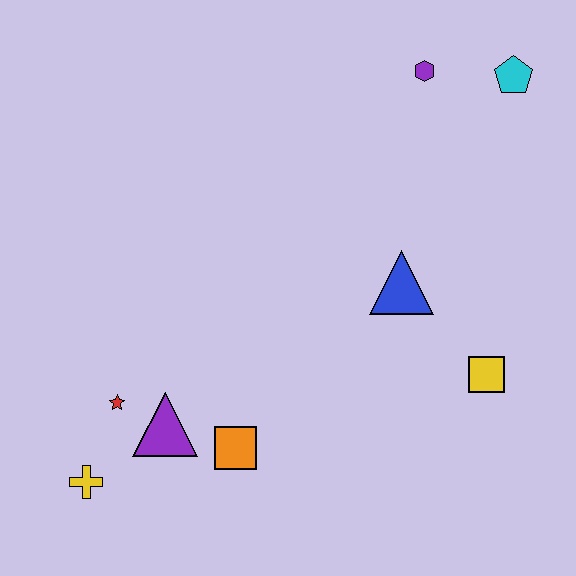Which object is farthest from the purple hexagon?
The yellow cross is farthest from the purple hexagon.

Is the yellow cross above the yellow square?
No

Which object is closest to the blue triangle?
The yellow square is closest to the blue triangle.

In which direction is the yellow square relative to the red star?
The yellow square is to the right of the red star.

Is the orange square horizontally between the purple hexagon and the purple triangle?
Yes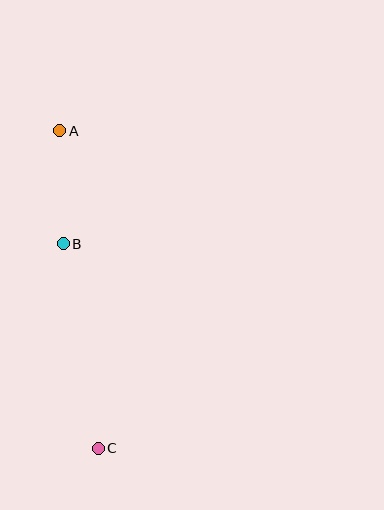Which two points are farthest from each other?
Points A and C are farthest from each other.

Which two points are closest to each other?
Points A and B are closest to each other.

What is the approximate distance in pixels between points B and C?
The distance between B and C is approximately 208 pixels.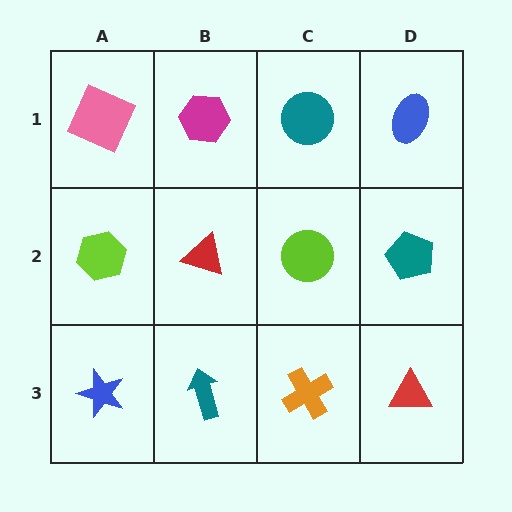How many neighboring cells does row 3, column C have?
3.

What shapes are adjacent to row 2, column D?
A blue ellipse (row 1, column D), a red triangle (row 3, column D), a lime circle (row 2, column C).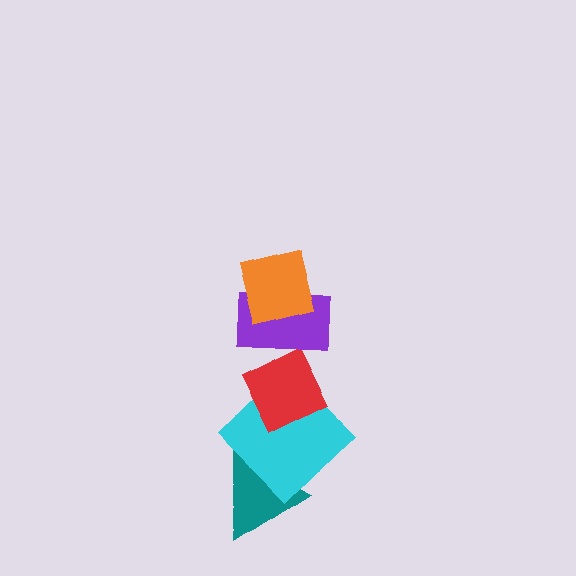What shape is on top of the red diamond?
The purple rectangle is on top of the red diamond.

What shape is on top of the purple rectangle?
The orange square is on top of the purple rectangle.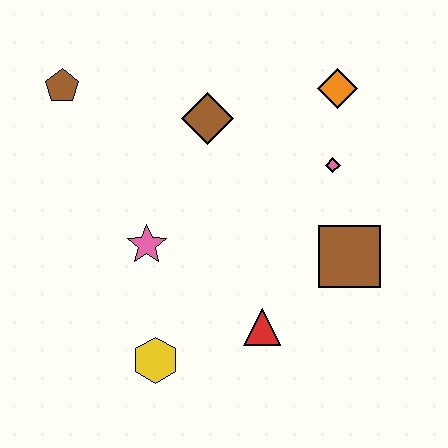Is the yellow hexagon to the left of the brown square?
Yes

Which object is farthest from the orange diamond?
The yellow hexagon is farthest from the orange diamond.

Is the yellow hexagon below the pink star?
Yes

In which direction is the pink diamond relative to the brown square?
The pink diamond is above the brown square.